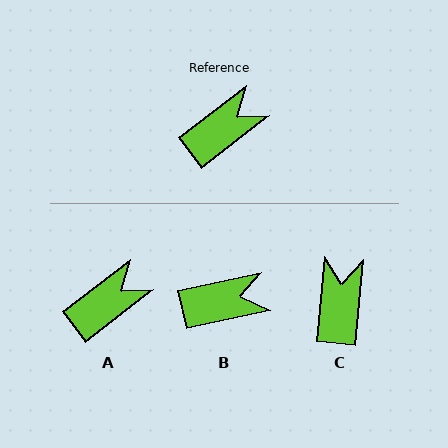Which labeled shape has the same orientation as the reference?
A.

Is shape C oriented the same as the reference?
No, it is off by about 47 degrees.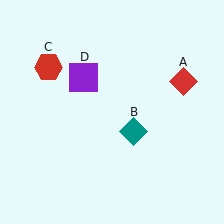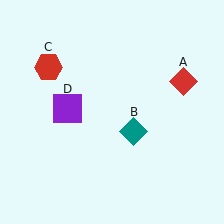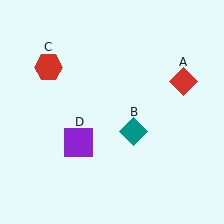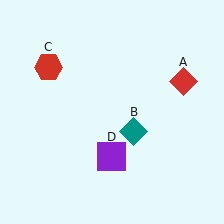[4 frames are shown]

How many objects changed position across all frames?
1 object changed position: purple square (object D).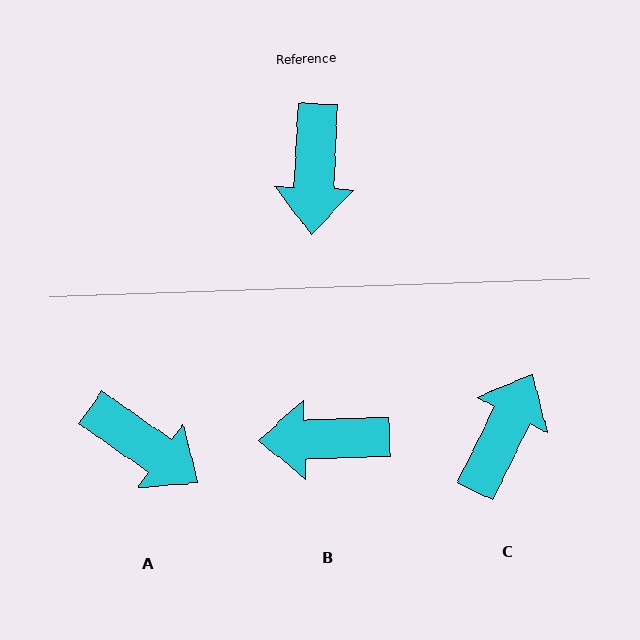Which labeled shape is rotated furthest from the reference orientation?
C, about 156 degrees away.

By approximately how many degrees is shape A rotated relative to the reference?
Approximately 58 degrees counter-clockwise.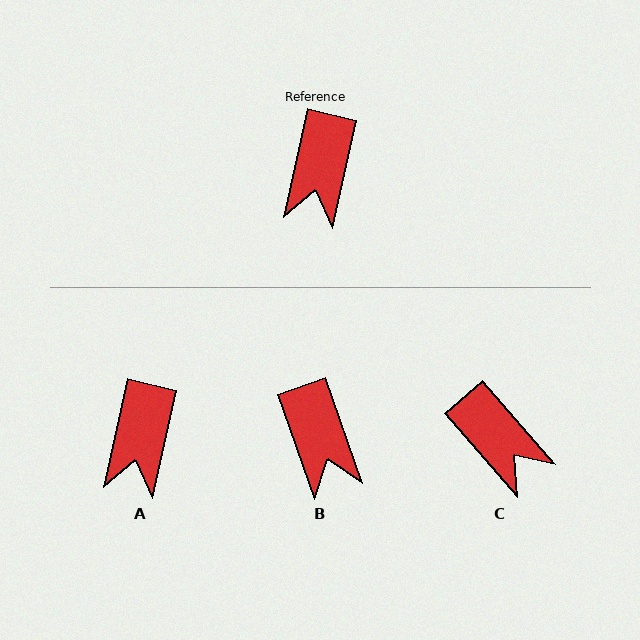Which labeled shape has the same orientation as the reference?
A.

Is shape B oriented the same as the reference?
No, it is off by about 32 degrees.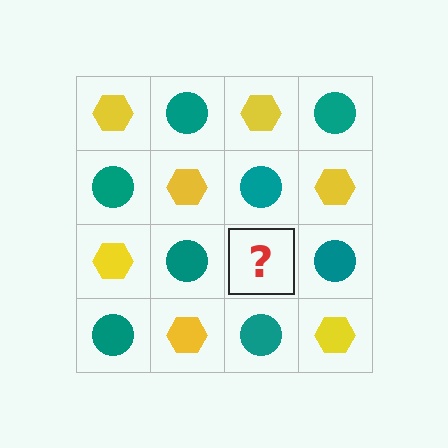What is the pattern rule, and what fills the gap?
The rule is that it alternates yellow hexagon and teal circle in a checkerboard pattern. The gap should be filled with a yellow hexagon.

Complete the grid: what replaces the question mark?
The question mark should be replaced with a yellow hexagon.